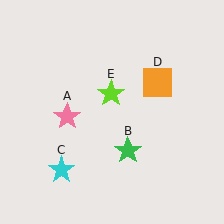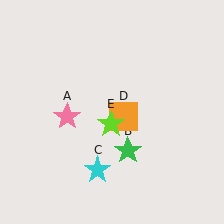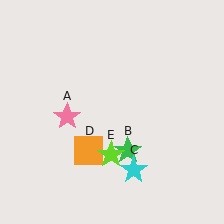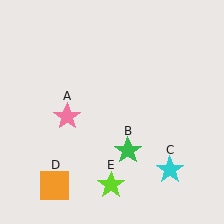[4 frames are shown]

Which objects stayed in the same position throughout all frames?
Pink star (object A) and green star (object B) remained stationary.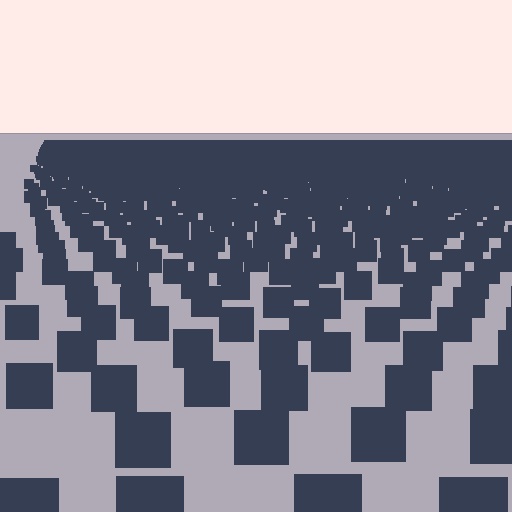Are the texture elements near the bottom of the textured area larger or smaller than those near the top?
Larger. Near the bottom, elements are closer to the viewer and appear at a bigger on-screen size.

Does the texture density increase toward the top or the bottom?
Density increases toward the top.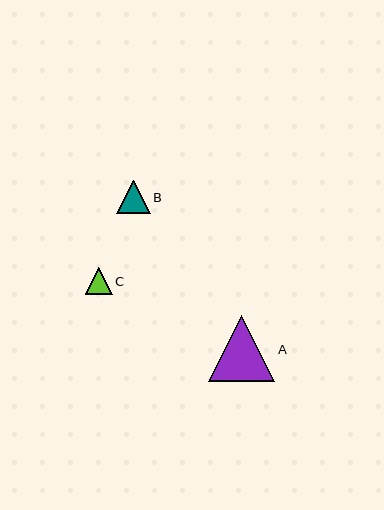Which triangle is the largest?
Triangle A is the largest with a size of approximately 66 pixels.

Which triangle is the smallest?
Triangle C is the smallest with a size of approximately 27 pixels.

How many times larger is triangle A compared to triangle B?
Triangle A is approximately 1.9 times the size of triangle B.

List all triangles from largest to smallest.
From largest to smallest: A, B, C.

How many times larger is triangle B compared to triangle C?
Triangle B is approximately 1.2 times the size of triangle C.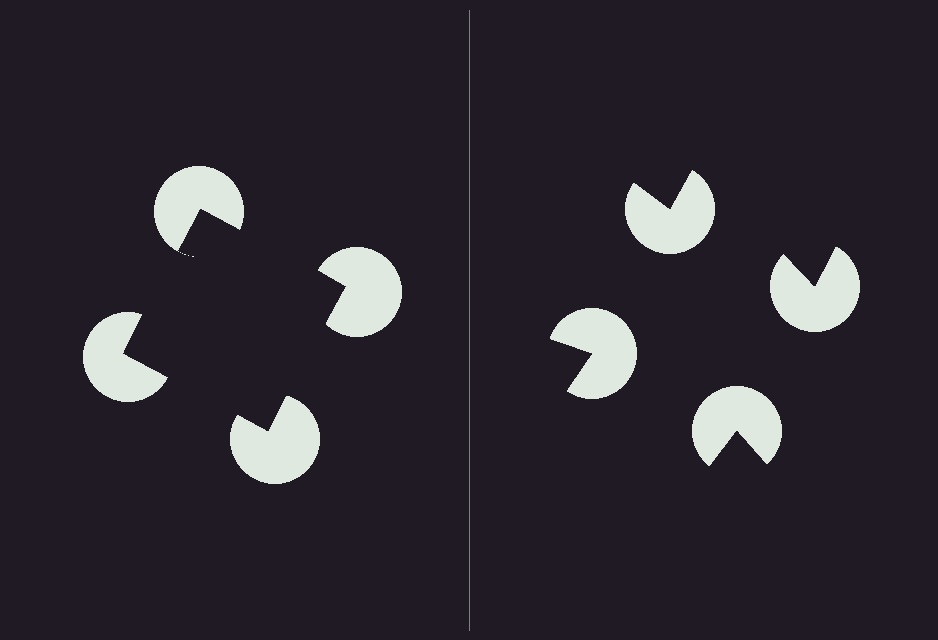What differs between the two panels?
The pac-man discs are positioned identically on both sides; only the wedge orientations differ. On the left they align to a square; on the right they are misaligned.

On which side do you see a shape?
An illusory square appears on the left side. On the right side the wedge cuts are rotated, so no coherent shape forms.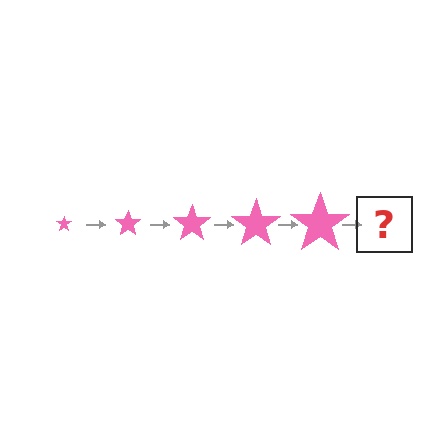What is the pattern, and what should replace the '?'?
The pattern is that the star gets progressively larger each step. The '?' should be a pink star, larger than the previous one.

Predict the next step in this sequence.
The next step is a pink star, larger than the previous one.